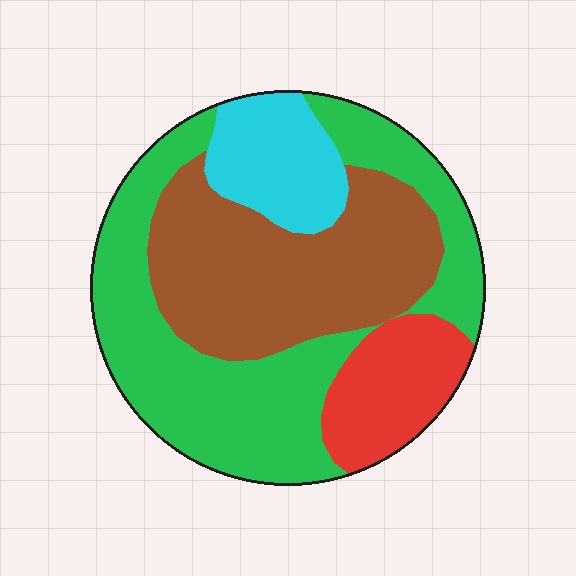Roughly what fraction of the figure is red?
Red covers 13% of the figure.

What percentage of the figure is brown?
Brown takes up between a sixth and a third of the figure.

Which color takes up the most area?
Green, at roughly 40%.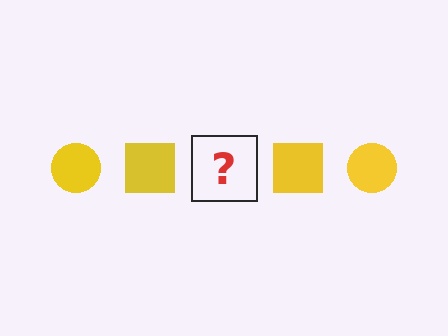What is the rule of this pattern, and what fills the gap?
The rule is that the pattern cycles through circle, square shapes in yellow. The gap should be filled with a yellow circle.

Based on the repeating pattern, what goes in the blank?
The blank should be a yellow circle.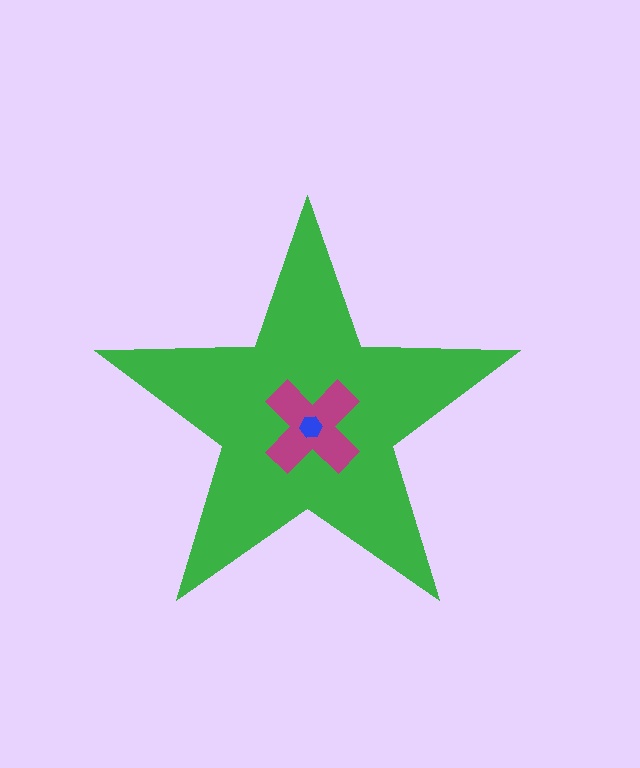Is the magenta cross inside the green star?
Yes.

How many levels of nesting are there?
3.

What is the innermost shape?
The blue hexagon.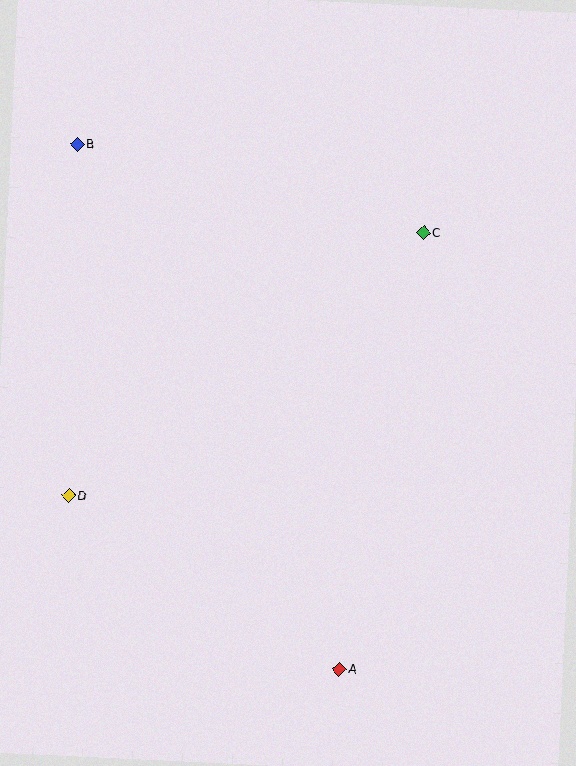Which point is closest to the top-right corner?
Point C is closest to the top-right corner.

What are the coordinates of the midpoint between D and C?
The midpoint between D and C is at (246, 364).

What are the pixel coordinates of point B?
Point B is at (77, 144).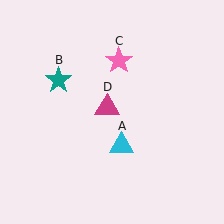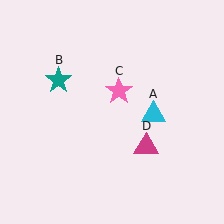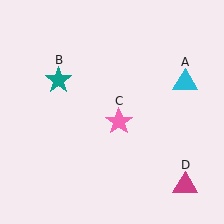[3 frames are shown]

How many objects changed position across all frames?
3 objects changed position: cyan triangle (object A), pink star (object C), magenta triangle (object D).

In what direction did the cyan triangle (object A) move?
The cyan triangle (object A) moved up and to the right.